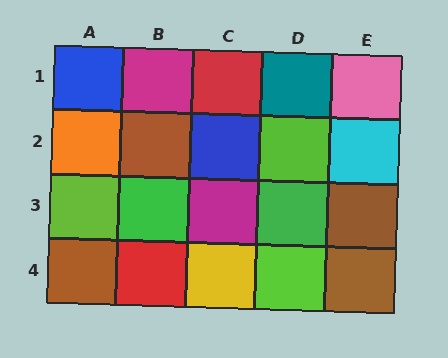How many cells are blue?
2 cells are blue.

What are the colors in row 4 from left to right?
Brown, red, yellow, lime, brown.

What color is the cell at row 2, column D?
Lime.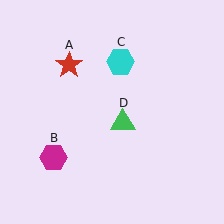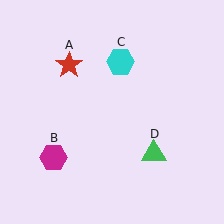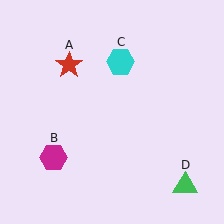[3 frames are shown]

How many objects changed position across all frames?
1 object changed position: green triangle (object D).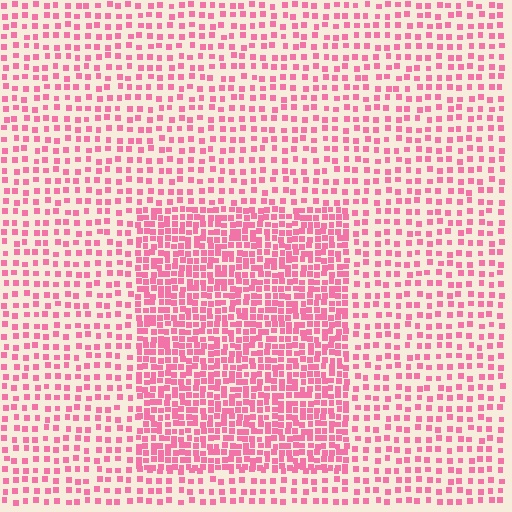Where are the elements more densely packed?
The elements are more densely packed inside the rectangle boundary.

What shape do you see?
I see a rectangle.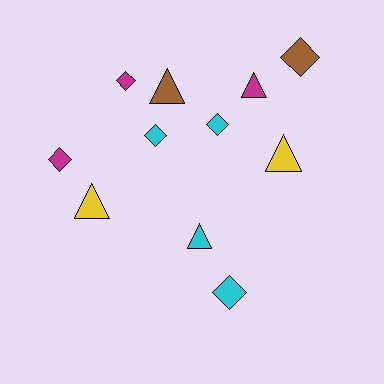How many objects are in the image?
There are 11 objects.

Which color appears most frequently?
Cyan, with 4 objects.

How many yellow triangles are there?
There are 2 yellow triangles.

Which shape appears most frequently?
Diamond, with 6 objects.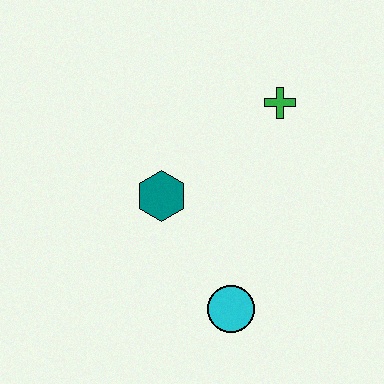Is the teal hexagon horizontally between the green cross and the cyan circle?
No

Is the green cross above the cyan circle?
Yes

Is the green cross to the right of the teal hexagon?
Yes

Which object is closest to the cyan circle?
The teal hexagon is closest to the cyan circle.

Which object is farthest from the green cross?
The cyan circle is farthest from the green cross.